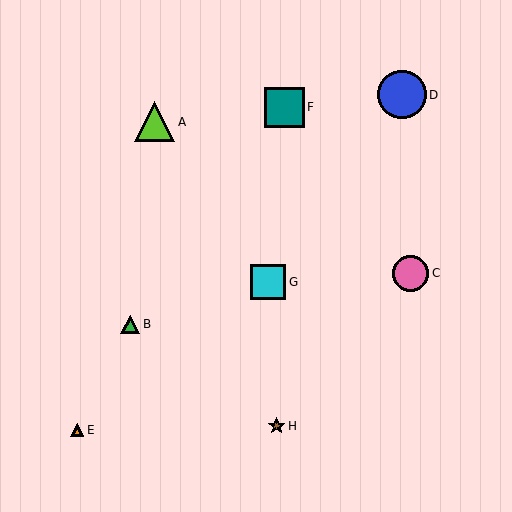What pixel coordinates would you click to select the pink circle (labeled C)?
Click at (411, 273) to select the pink circle C.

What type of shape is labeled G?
Shape G is a cyan square.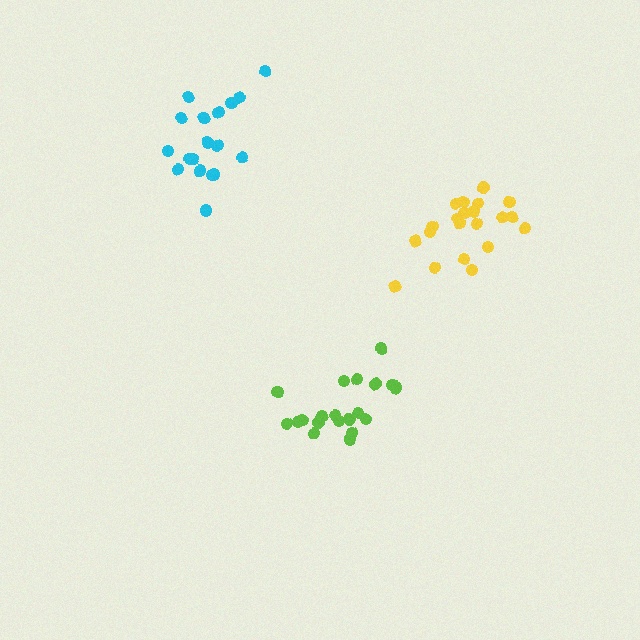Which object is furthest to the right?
The yellow cluster is rightmost.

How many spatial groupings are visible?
There are 3 spatial groupings.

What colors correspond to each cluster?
The clusters are colored: lime, cyan, yellow.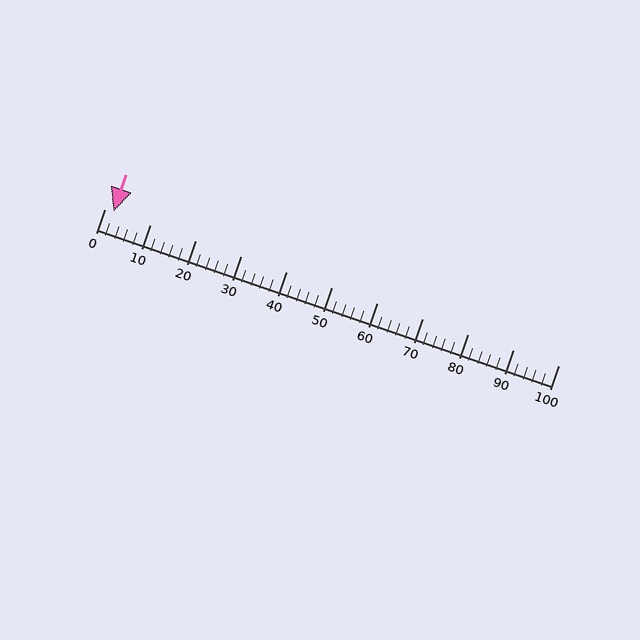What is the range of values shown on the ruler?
The ruler shows values from 0 to 100.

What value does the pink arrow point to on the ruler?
The pink arrow points to approximately 2.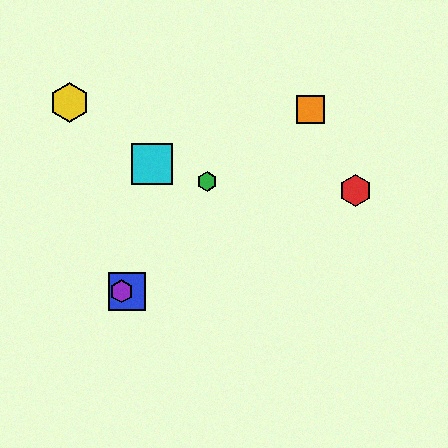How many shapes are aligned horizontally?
2 shapes (the blue square, the purple hexagon) are aligned horizontally.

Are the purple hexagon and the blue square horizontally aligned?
Yes, both are at y≈291.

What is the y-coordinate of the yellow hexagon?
The yellow hexagon is at y≈102.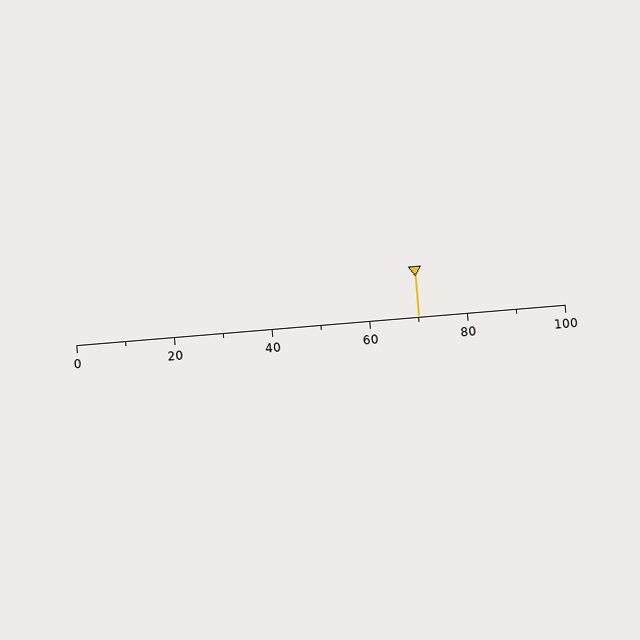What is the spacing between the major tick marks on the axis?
The major ticks are spaced 20 apart.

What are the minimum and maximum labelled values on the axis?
The axis runs from 0 to 100.